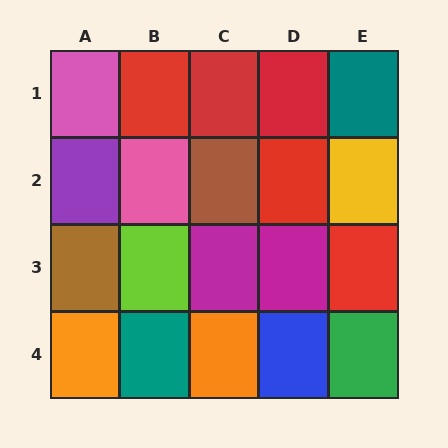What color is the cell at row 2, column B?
Pink.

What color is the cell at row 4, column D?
Blue.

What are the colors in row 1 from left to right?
Pink, red, red, red, teal.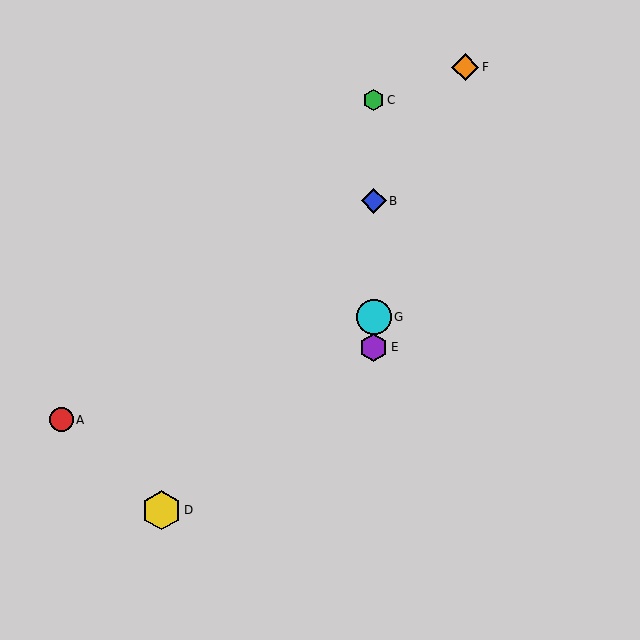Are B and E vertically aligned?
Yes, both are at x≈374.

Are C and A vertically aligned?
No, C is at x≈374 and A is at x≈61.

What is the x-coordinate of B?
Object B is at x≈374.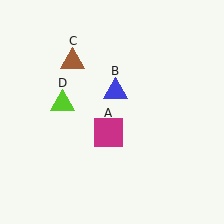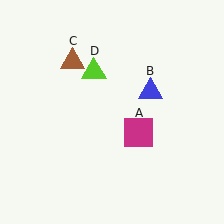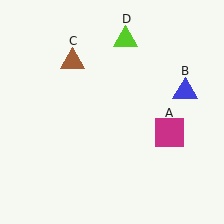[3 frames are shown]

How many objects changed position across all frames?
3 objects changed position: magenta square (object A), blue triangle (object B), lime triangle (object D).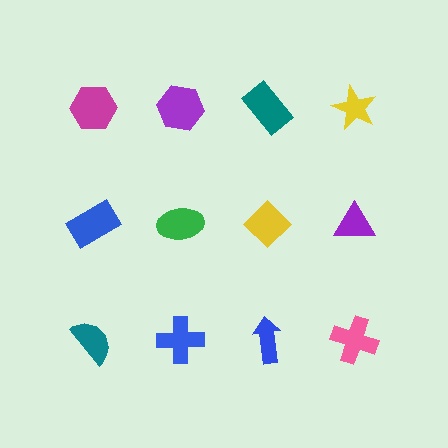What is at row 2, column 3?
A yellow diamond.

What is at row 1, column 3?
A teal rectangle.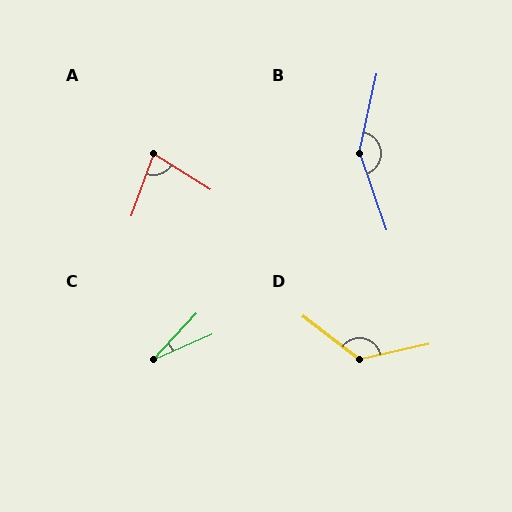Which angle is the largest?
B, at approximately 148 degrees.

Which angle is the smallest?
C, at approximately 24 degrees.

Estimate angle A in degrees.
Approximately 77 degrees.